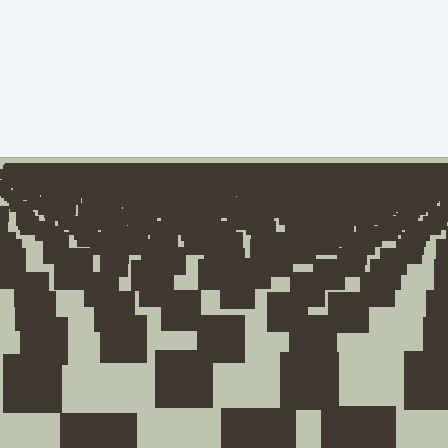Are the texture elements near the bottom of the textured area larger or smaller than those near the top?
Larger. Near the bottom, elements are closer to the viewer and appear at a bigger on-screen size.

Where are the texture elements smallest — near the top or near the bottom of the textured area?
Near the top.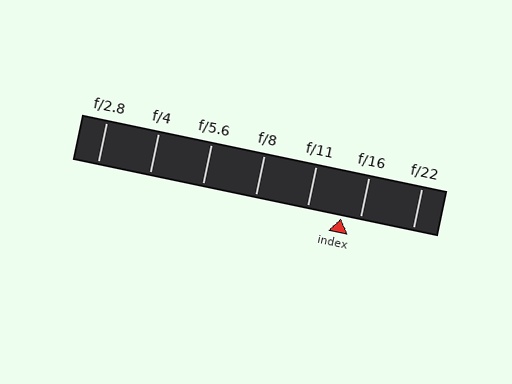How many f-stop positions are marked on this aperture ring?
There are 7 f-stop positions marked.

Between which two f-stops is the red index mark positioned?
The index mark is between f/11 and f/16.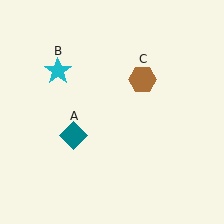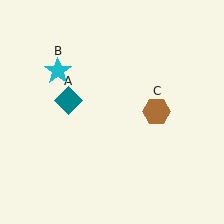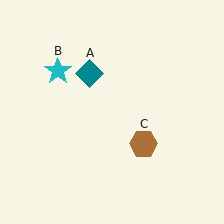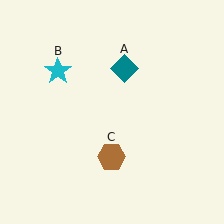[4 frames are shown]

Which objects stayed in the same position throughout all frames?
Cyan star (object B) remained stationary.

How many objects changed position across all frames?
2 objects changed position: teal diamond (object A), brown hexagon (object C).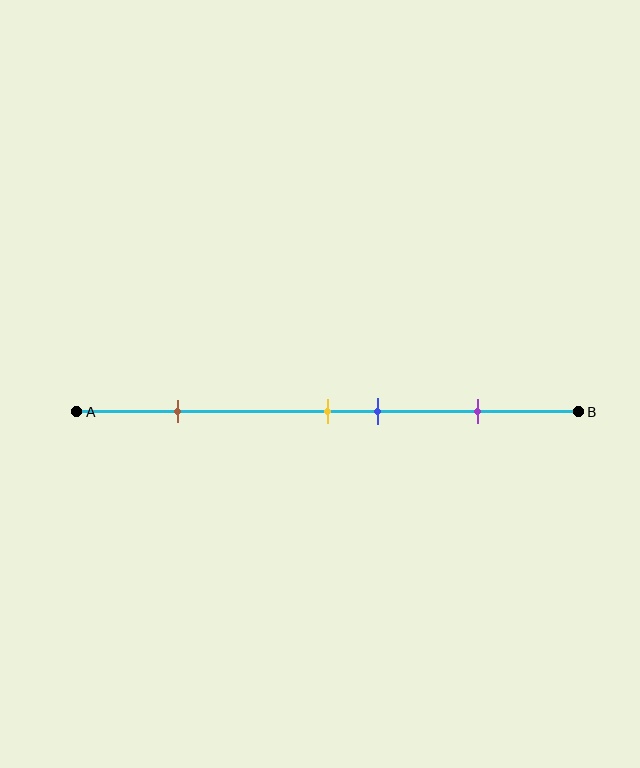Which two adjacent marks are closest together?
The yellow and blue marks are the closest adjacent pair.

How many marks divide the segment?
There are 4 marks dividing the segment.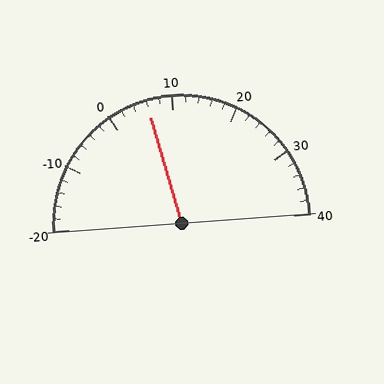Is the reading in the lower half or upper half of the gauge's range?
The reading is in the lower half of the range (-20 to 40).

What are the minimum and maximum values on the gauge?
The gauge ranges from -20 to 40.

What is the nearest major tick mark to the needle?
The nearest major tick mark is 10.